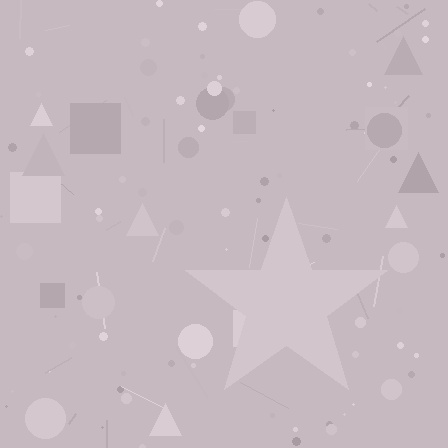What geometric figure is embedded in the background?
A star is embedded in the background.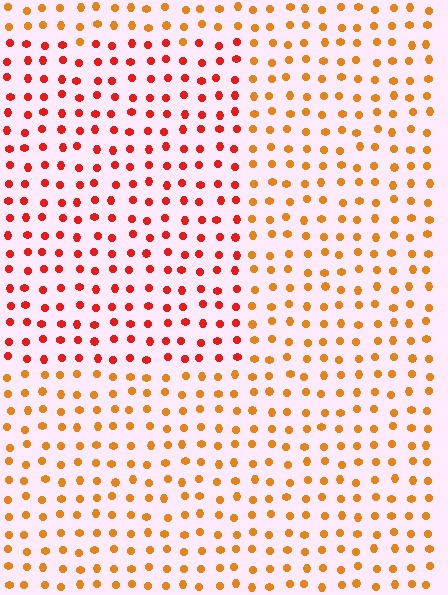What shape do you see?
I see a rectangle.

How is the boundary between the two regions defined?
The boundary is defined purely by a slight shift in hue (about 31 degrees). Spacing, size, and orientation are identical on both sides.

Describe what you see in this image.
The image is filled with small orange elements in a uniform arrangement. A rectangle-shaped region is visible where the elements are tinted to a slightly different hue, forming a subtle color boundary.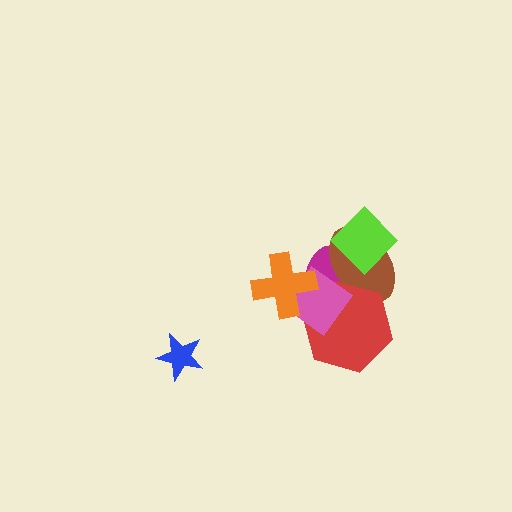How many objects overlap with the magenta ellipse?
5 objects overlap with the magenta ellipse.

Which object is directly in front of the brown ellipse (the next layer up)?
The red hexagon is directly in front of the brown ellipse.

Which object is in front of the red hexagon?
The pink diamond is in front of the red hexagon.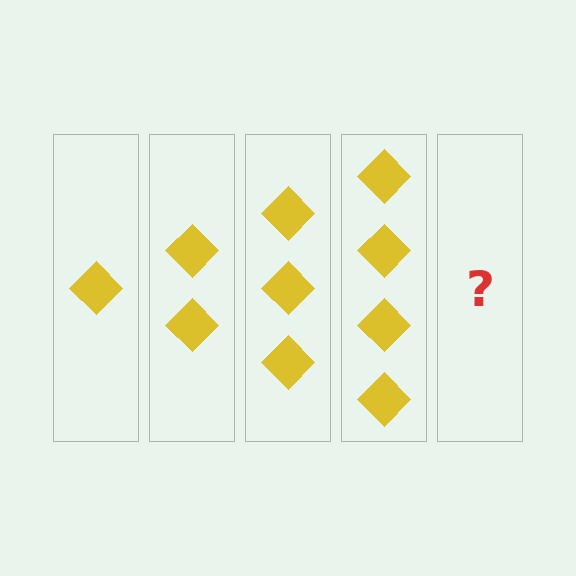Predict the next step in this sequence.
The next step is 5 diamonds.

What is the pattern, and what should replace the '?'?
The pattern is that each step adds one more diamond. The '?' should be 5 diamonds.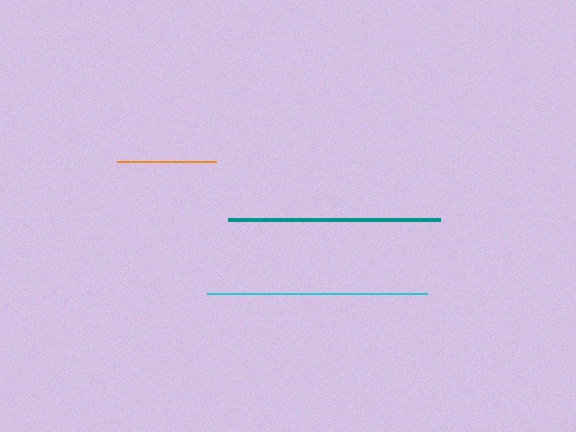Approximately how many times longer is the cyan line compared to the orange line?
The cyan line is approximately 2.2 times the length of the orange line.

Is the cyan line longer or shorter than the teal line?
The cyan line is longer than the teal line.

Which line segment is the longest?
The cyan line is the longest at approximately 219 pixels.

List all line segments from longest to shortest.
From longest to shortest: cyan, teal, orange.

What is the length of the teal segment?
The teal segment is approximately 212 pixels long.